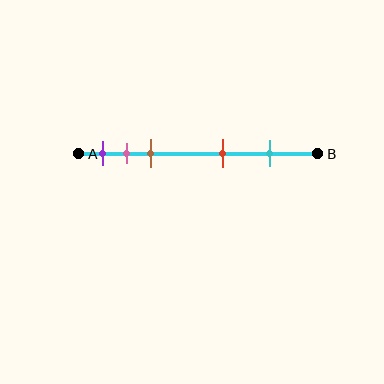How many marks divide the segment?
There are 5 marks dividing the segment.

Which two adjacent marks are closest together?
The pink and brown marks are the closest adjacent pair.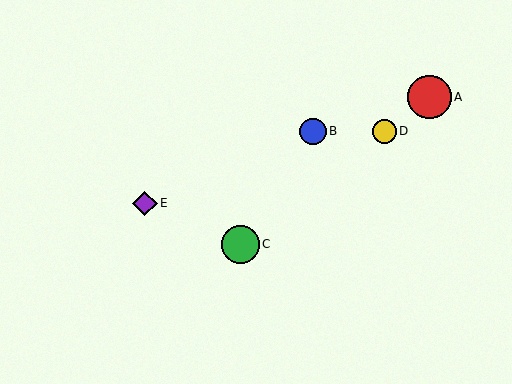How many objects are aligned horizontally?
2 objects (B, D) are aligned horizontally.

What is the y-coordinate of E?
Object E is at y≈203.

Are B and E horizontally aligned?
No, B is at y≈131 and E is at y≈203.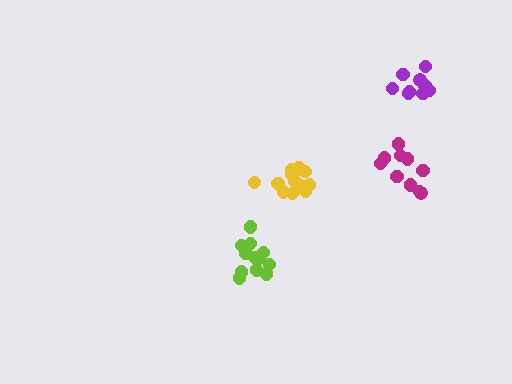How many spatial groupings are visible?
There are 4 spatial groupings.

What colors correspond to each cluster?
The clusters are colored: yellow, magenta, lime, purple.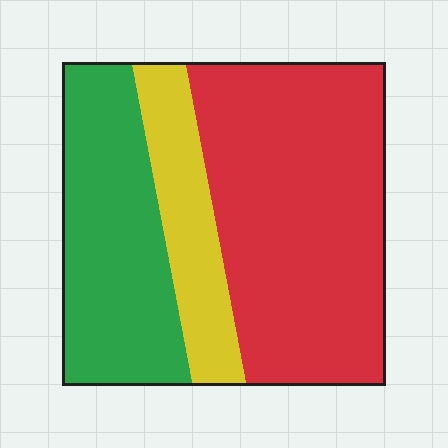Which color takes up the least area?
Yellow, at roughly 15%.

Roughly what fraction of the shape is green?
Green takes up between a quarter and a half of the shape.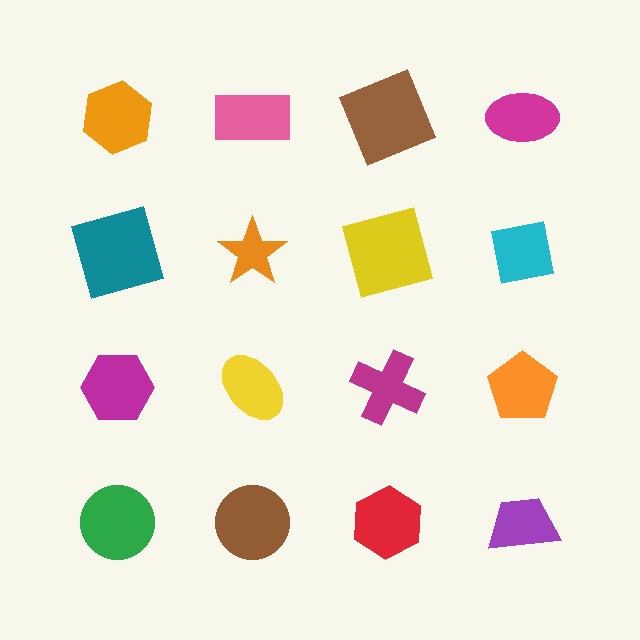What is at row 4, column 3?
A red hexagon.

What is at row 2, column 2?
An orange star.